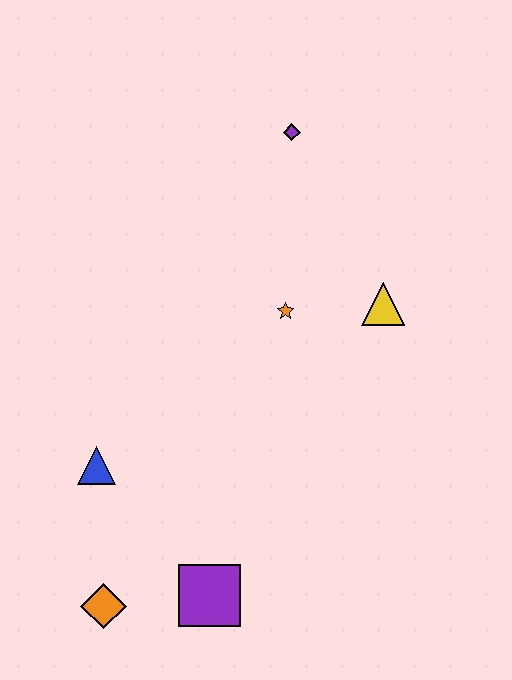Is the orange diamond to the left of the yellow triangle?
Yes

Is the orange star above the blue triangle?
Yes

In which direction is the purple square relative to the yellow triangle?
The purple square is below the yellow triangle.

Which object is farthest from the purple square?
The purple diamond is farthest from the purple square.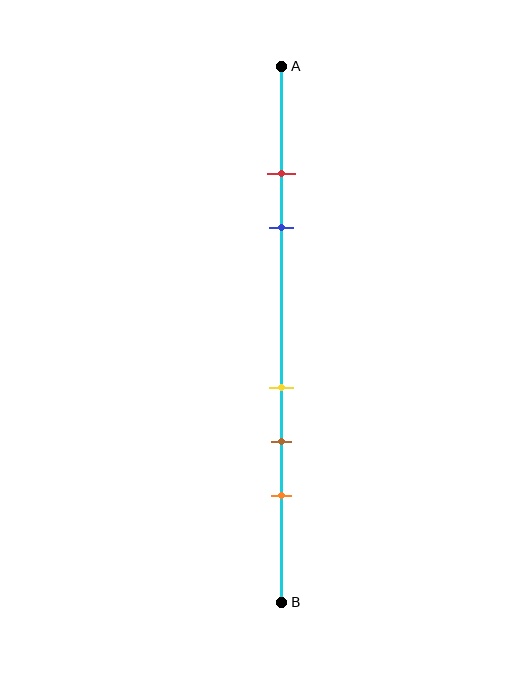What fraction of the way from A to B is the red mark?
The red mark is approximately 20% (0.2) of the way from A to B.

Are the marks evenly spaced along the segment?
No, the marks are not evenly spaced.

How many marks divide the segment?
There are 5 marks dividing the segment.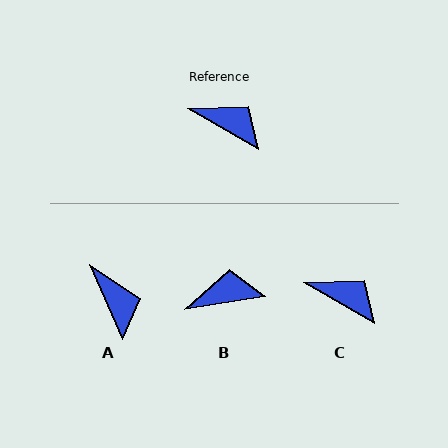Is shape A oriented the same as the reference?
No, it is off by about 36 degrees.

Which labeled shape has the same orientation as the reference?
C.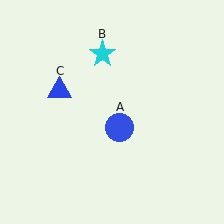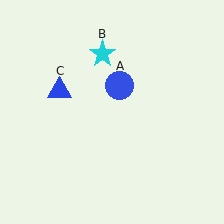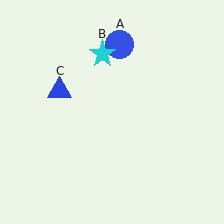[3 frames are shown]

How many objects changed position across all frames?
1 object changed position: blue circle (object A).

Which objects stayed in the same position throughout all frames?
Cyan star (object B) and blue triangle (object C) remained stationary.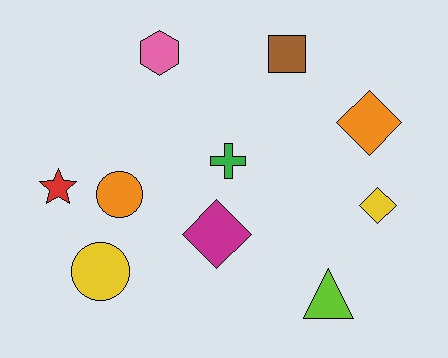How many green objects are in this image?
There is 1 green object.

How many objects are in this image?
There are 10 objects.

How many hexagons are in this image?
There is 1 hexagon.